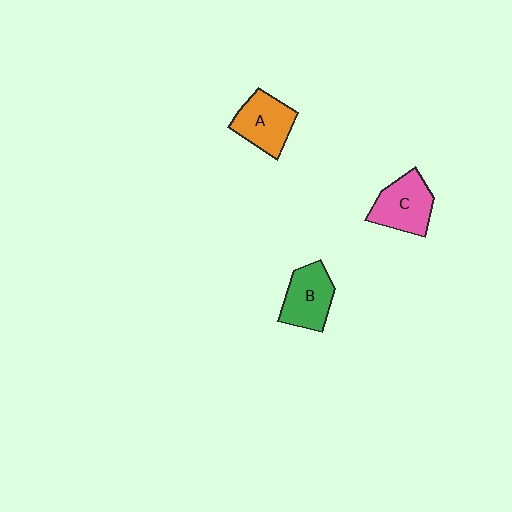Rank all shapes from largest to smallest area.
From largest to smallest: C (pink), A (orange), B (green).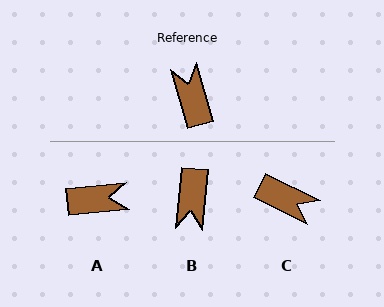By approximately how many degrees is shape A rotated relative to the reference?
Approximately 101 degrees clockwise.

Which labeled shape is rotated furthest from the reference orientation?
B, about 159 degrees away.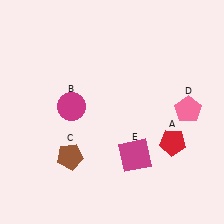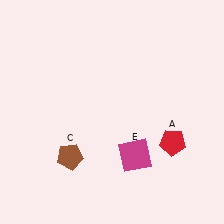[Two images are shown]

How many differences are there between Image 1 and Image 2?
There are 2 differences between the two images.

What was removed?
The magenta circle (B), the pink pentagon (D) were removed in Image 2.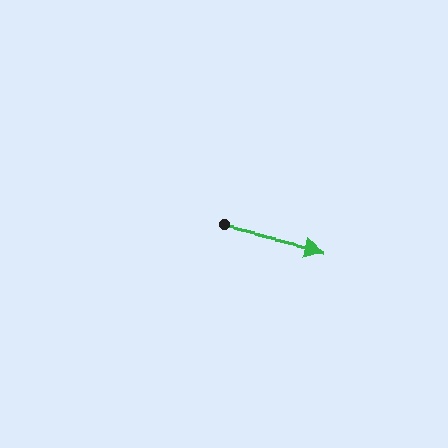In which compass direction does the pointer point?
East.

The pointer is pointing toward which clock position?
Roughly 3 o'clock.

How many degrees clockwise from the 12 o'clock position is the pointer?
Approximately 103 degrees.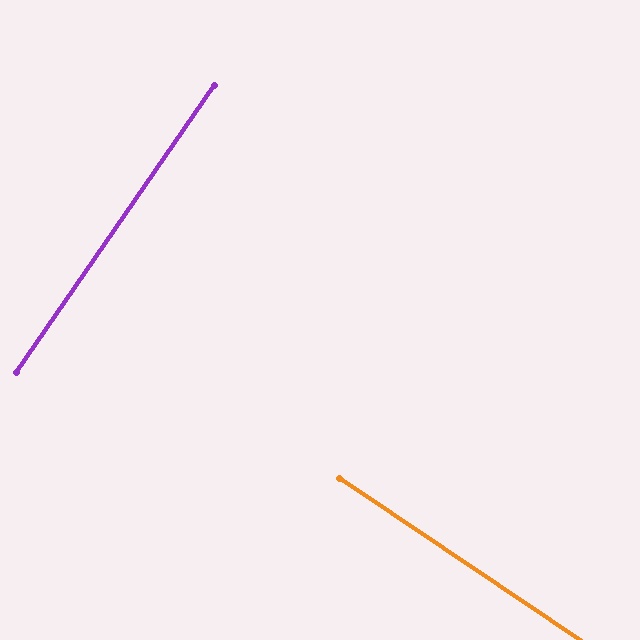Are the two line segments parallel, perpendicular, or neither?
Perpendicular — they meet at approximately 89°.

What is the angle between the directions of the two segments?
Approximately 89 degrees.